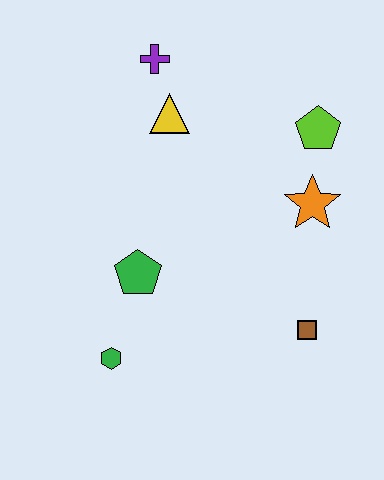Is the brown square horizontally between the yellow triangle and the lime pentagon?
Yes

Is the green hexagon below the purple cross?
Yes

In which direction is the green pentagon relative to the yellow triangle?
The green pentagon is below the yellow triangle.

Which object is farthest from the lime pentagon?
The green hexagon is farthest from the lime pentagon.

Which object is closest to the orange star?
The lime pentagon is closest to the orange star.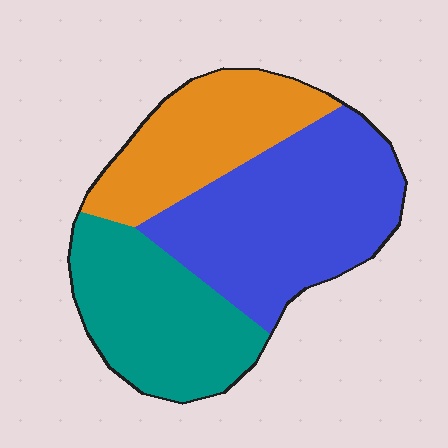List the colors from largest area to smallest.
From largest to smallest: blue, teal, orange.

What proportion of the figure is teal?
Teal takes up between a quarter and a half of the figure.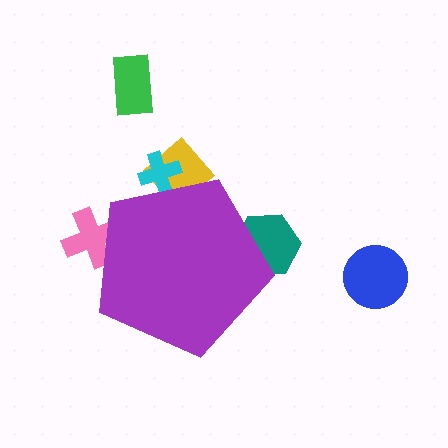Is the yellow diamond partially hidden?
Yes, the yellow diamond is partially hidden behind the purple pentagon.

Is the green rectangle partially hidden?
No, the green rectangle is fully visible.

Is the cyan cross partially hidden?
Yes, the cyan cross is partially hidden behind the purple pentagon.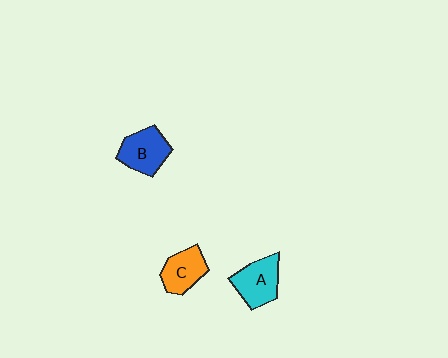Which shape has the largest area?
Shape A (cyan).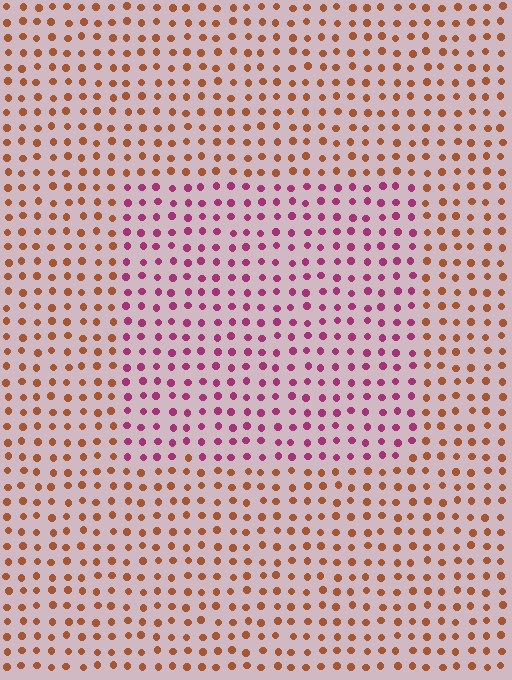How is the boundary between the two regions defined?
The boundary is defined purely by a slight shift in hue (about 55 degrees). Spacing, size, and orientation are identical on both sides.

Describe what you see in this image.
The image is filled with small brown elements in a uniform arrangement. A rectangle-shaped region is visible where the elements are tinted to a slightly different hue, forming a subtle color boundary.